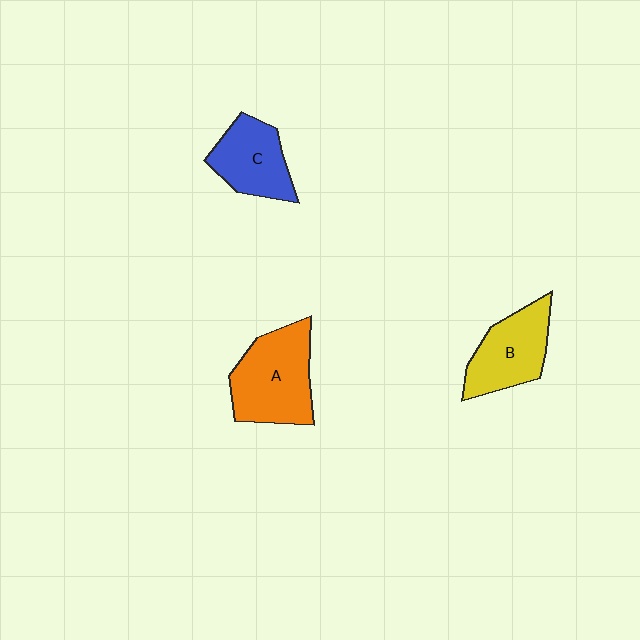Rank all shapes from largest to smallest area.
From largest to smallest: A (orange), B (yellow), C (blue).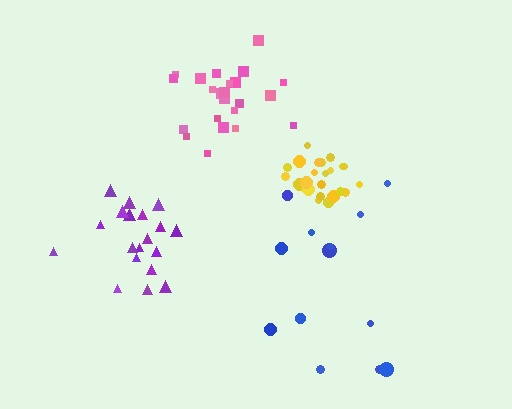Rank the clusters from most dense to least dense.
yellow, pink, purple, blue.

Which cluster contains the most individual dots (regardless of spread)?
Yellow (24).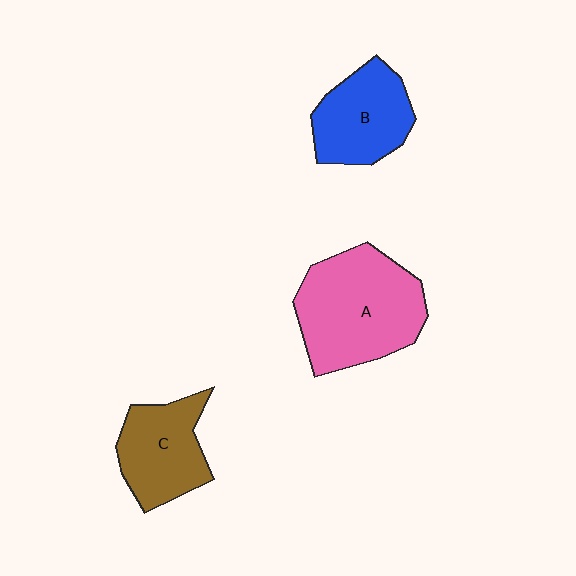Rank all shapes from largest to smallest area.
From largest to smallest: A (pink), C (brown), B (blue).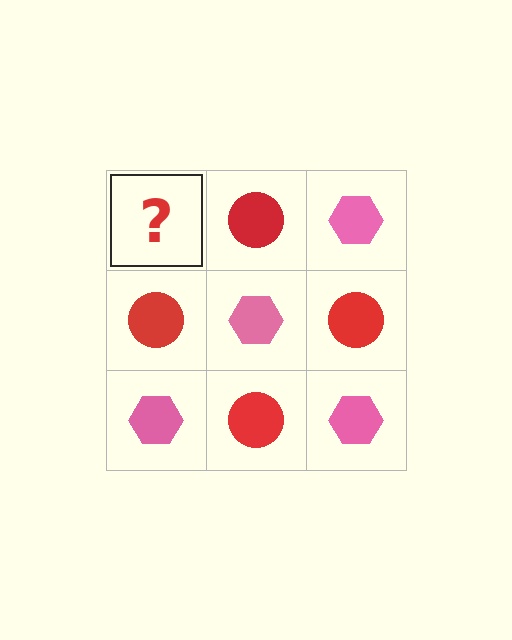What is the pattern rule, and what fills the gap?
The rule is that it alternates pink hexagon and red circle in a checkerboard pattern. The gap should be filled with a pink hexagon.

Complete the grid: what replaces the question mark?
The question mark should be replaced with a pink hexagon.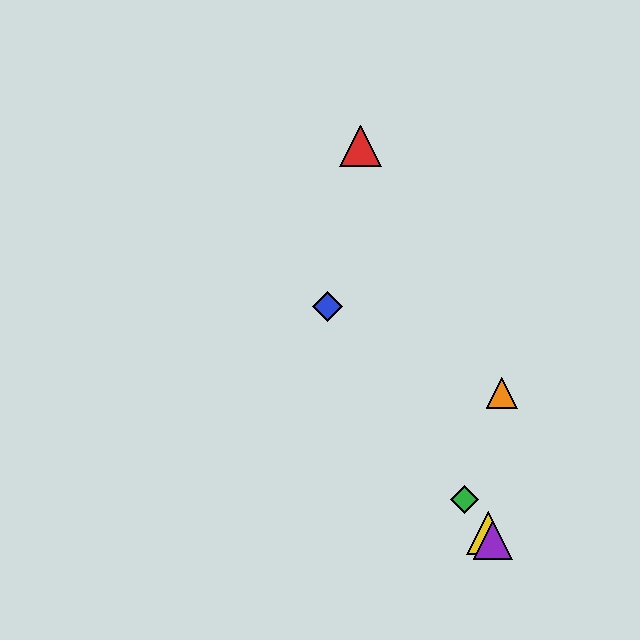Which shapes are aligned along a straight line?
The blue diamond, the green diamond, the yellow triangle, the purple triangle are aligned along a straight line.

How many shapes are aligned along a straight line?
4 shapes (the blue diamond, the green diamond, the yellow triangle, the purple triangle) are aligned along a straight line.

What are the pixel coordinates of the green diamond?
The green diamond is at (464, 499).